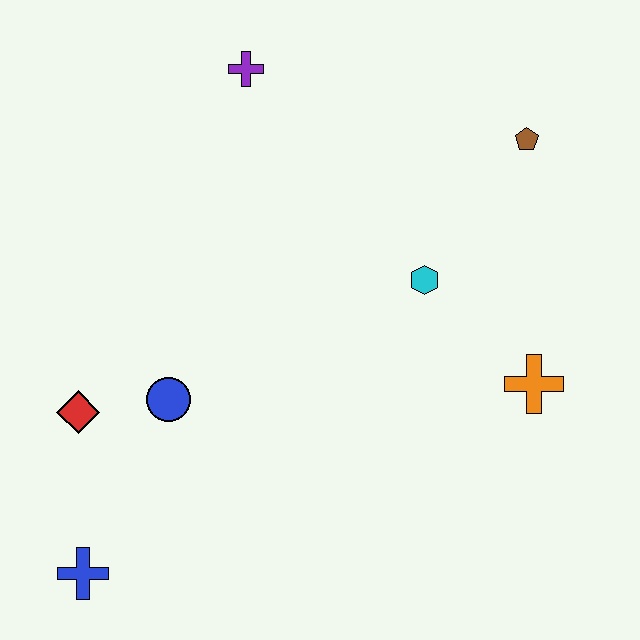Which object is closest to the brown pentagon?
The cyan hexagon is closest to the brown pentagon.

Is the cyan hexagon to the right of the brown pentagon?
No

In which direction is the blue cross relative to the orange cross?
The blue cross is to the left of the orange cross.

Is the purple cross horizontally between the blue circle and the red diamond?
No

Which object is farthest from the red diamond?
The brown pentagon is farthest from the red diamond.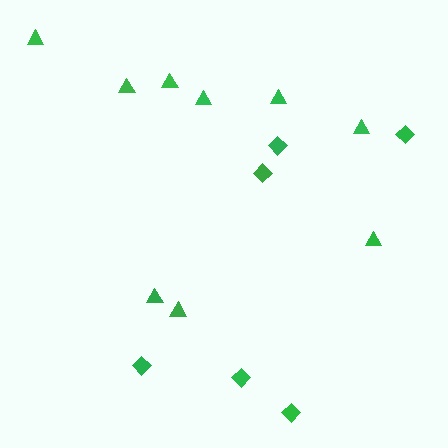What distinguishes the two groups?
There are 2 groups: one group of diamonds (6) and one group of triangles (9).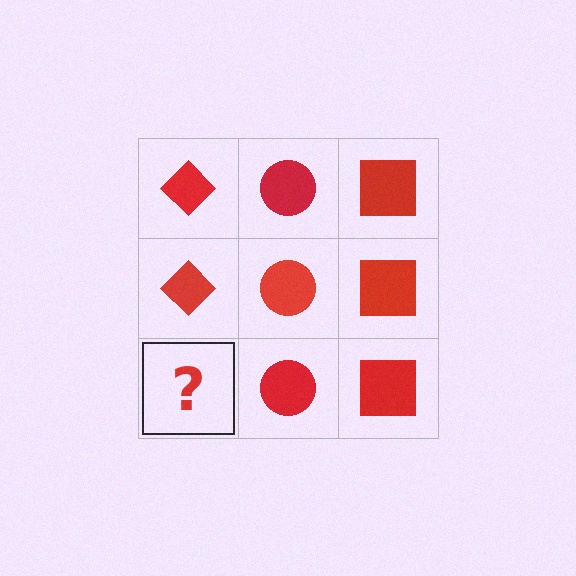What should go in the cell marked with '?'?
The missing cell should contain a red diamond.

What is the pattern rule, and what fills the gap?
The rule is that each column has a consistent shape. The gap should be filled with a red diamond.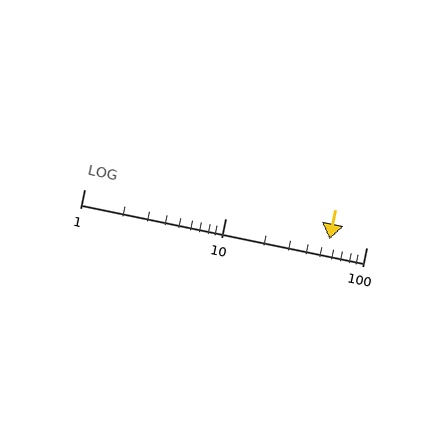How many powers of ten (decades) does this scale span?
The scale spans 2 decades, from 1 to 100.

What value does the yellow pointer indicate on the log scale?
The pointer indicates approximately 55.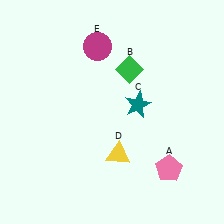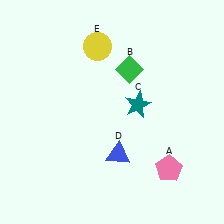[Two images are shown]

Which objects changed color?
D changed from yellow to blue. E changed from magenta to yellow.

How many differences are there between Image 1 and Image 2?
There are 2 differences between the two images.